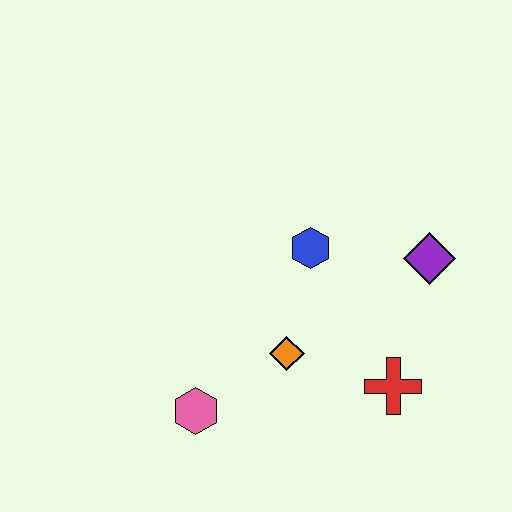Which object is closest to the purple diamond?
The blue hexagon is closest to the purple diamond.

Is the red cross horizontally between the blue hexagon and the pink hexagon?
No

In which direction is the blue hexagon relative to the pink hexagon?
The blue hexagon is above the pink hexagon.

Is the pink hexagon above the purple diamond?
No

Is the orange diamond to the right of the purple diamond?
No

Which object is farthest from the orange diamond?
The purple diamond is farthest from the orange diamond.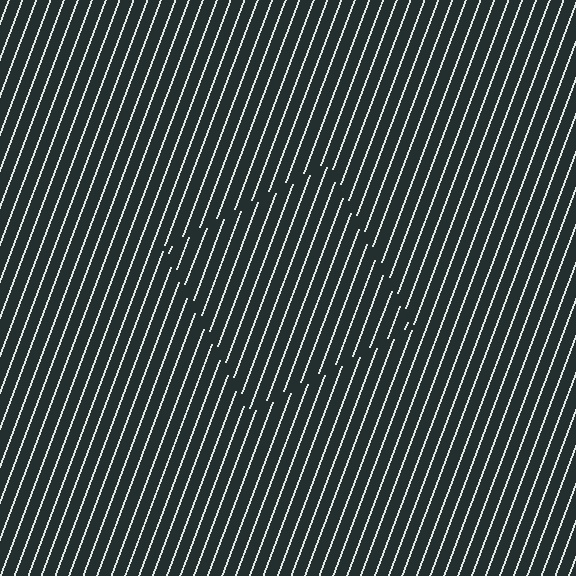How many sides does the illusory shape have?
4 sides — the line-ends trace a square.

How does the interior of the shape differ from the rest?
The interior of the shape contains the same grating, shifted by half a period — the contour is defined by the phase discontinuity where line-ends from the inner and outer gratings abut.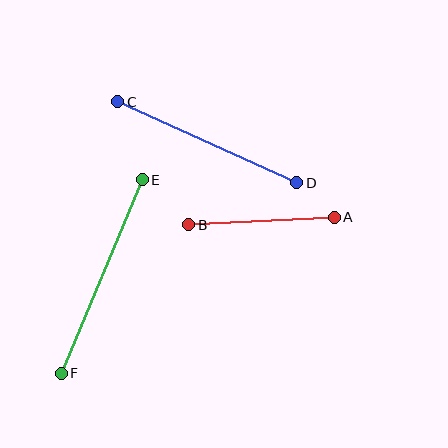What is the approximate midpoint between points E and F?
The midpoint is at approximately (102, 276) pixels.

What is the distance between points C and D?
The distance is approximately 196 pixels.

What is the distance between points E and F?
The distance is approximately 210 pixels.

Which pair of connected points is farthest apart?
Points E and F are farthest apart.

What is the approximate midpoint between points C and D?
The midpoint is at approximately (207, 142) pixels.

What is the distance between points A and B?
The distance is approximately 146 pixels.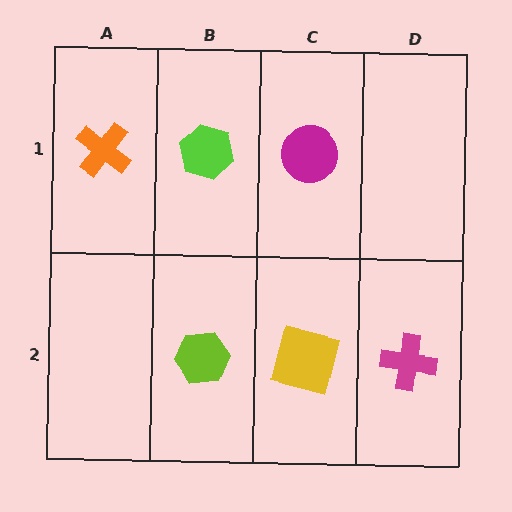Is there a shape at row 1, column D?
No, that cell is empty.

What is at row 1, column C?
A magenta circle.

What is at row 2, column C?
A yellow square.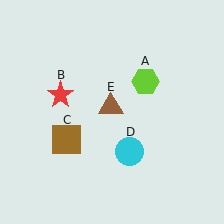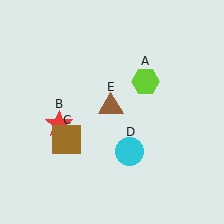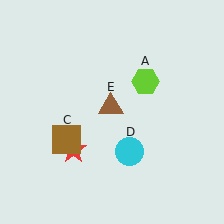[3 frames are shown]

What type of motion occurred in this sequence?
The red star (object B) rotated counterclockwise around the center of the scene.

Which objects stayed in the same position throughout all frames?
Lime hexagon (object A) and brown square (object C) and cyan circle (object D) and brown triangle (object E) remained stationary.